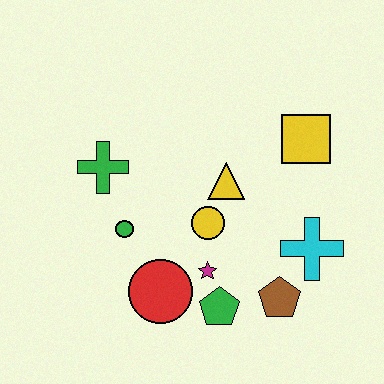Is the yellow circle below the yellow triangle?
Yes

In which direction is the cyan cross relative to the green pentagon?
The cyan cross is to the right of the green pentagon.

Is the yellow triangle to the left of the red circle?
No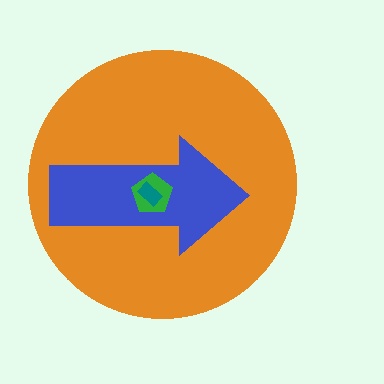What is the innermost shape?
The teal rectangle.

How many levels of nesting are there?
4.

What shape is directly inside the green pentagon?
The teal rectangle.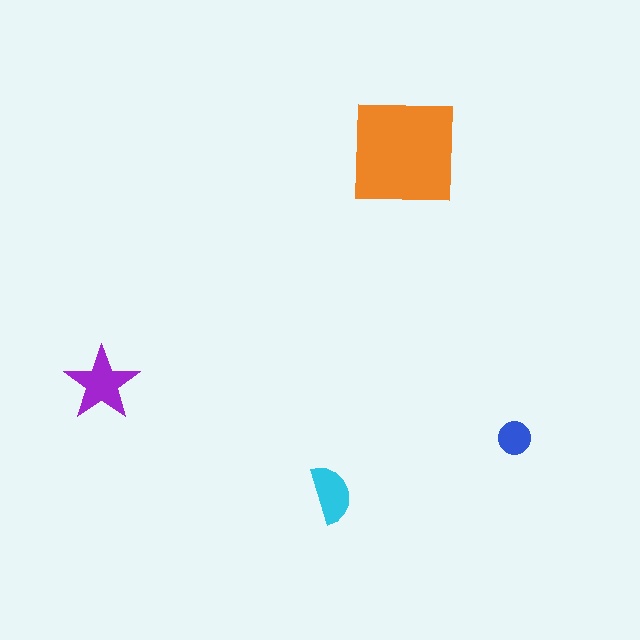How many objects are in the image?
There are 4 objects in the image.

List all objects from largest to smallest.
The orange square, the purple star, the cyan semicircle, the blue circle.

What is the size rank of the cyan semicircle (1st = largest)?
3rd.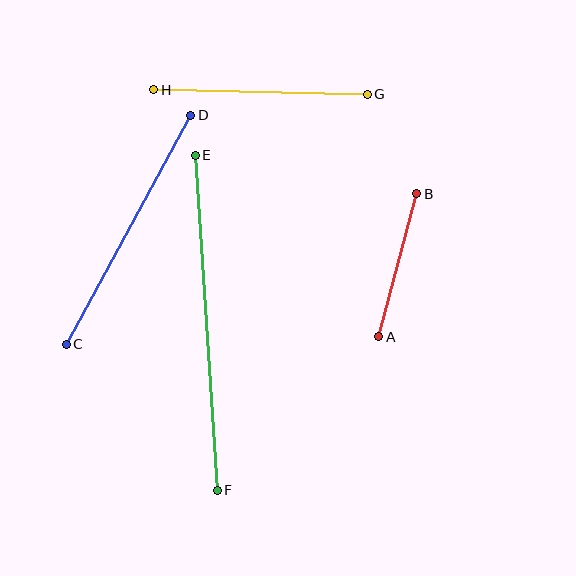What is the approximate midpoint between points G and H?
The midpoint is at approximately (260, 92) pixels.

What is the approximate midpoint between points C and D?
The midpoint is at approximately (129, 230) pixels.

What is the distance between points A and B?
The distance is approximately 148 pixels.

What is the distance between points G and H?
The distance is approximately 214 pixels.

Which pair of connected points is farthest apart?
Points E and F are farthest apart.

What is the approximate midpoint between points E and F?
The midpoint is at approximately (206, 323) pixels.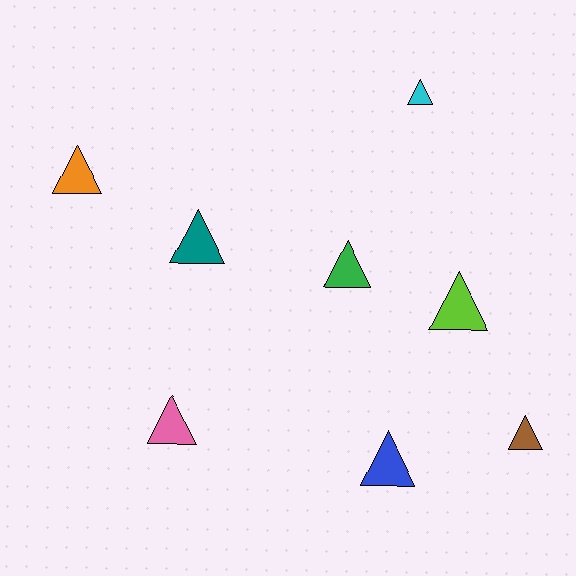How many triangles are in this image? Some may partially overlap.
There are 8 triangles.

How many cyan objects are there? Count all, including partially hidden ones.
There is 1 cyan object.